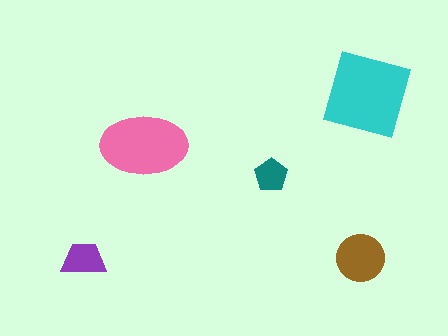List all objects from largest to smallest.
The cyan square, the pink ellipse, the brown circle, the purple trapezoid, the teal pentagon.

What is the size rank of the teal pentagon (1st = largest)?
5th.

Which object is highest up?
The cyan square is topmost.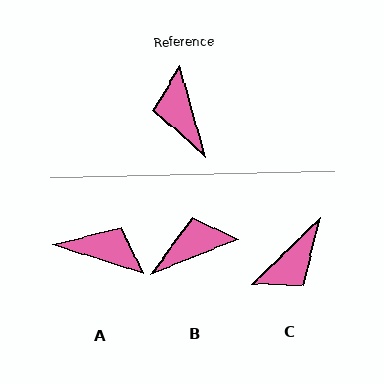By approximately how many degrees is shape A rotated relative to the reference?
Approximately 124 degrees clockwise.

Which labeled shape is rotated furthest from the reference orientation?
A, about 124 degrees away.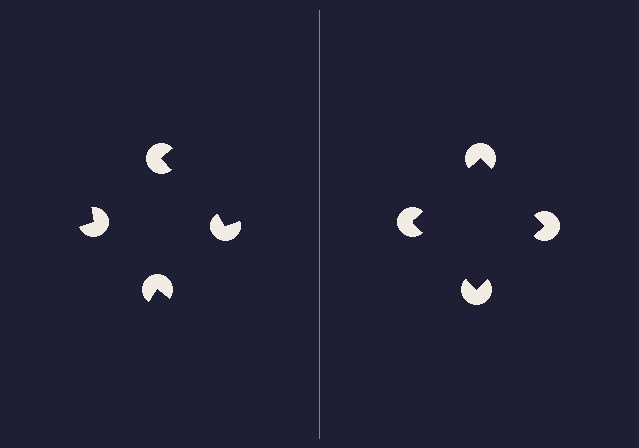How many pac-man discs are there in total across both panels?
8 — 4 on each side.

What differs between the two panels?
The pac-man discs are positioned identically on both sides; only the wedge orientations differ. On the right they align to a square; on the left they are misaligned.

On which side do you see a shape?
An illusory square appears on the right side. On the left side the wedge cuts are rotated, so no coherent shape forms.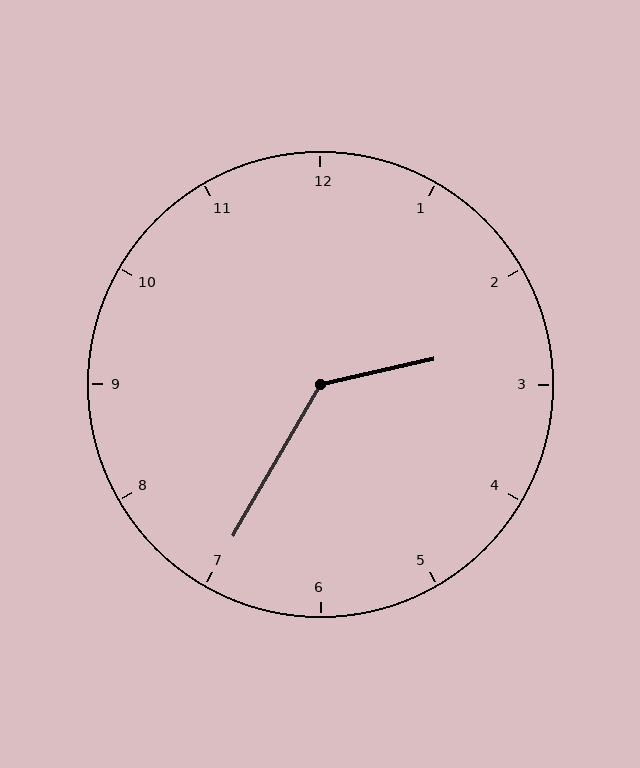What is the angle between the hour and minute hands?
Approximately 132 degrees.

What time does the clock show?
2:35.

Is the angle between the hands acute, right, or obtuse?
It is obtuse.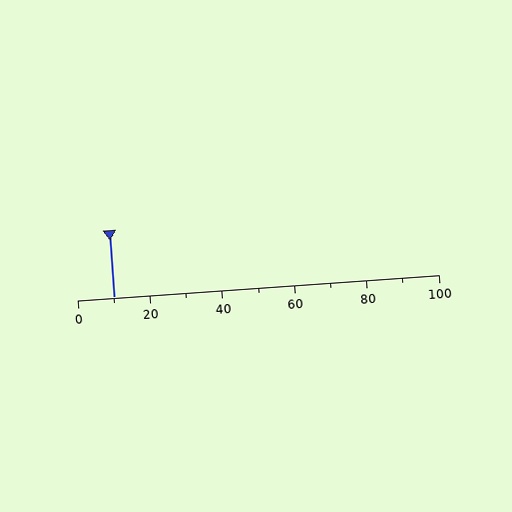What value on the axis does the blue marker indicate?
The marker indicates approximately 10.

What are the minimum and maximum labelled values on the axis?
The axis runs from 0 to 100.